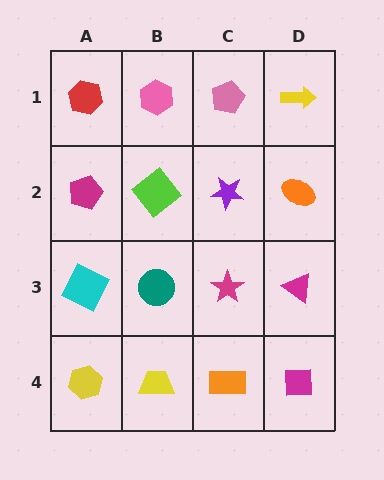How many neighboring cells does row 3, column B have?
4.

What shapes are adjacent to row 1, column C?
A purple star (row 2, column C), a pink hexagon (row 1, column B), a yellow arrow (row 1, column D).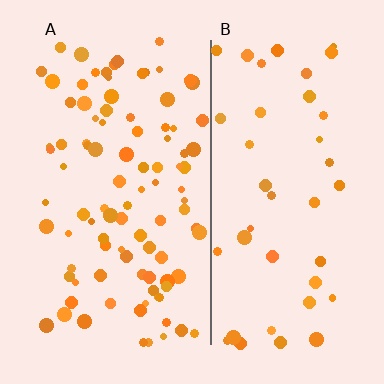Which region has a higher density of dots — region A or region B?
A (the left).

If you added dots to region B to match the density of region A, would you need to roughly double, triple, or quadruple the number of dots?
Approximately double.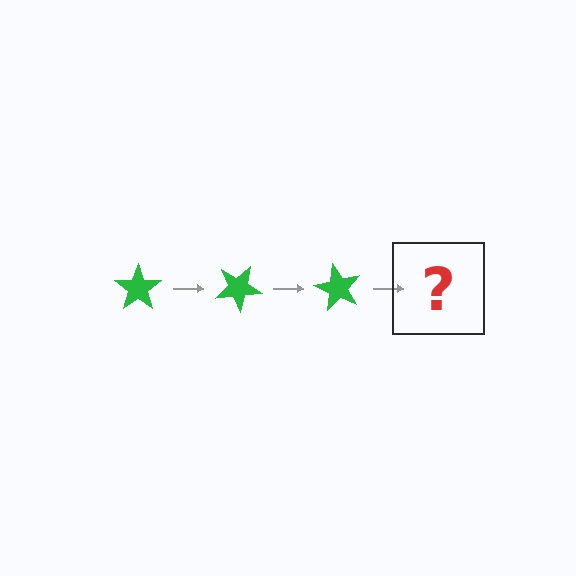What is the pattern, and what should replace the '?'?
The pattern is that the star rotates 30 degrees each step. The '?' should be a green star rotated 90 degrees.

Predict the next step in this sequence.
The next step is a green star rotated 90 degrees.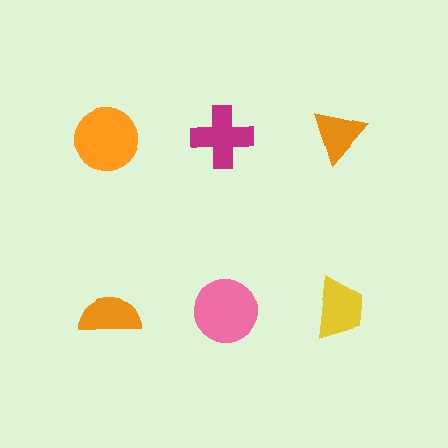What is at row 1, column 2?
A magenta cross.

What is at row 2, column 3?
A yellow trapezoid.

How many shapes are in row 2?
3 shapes.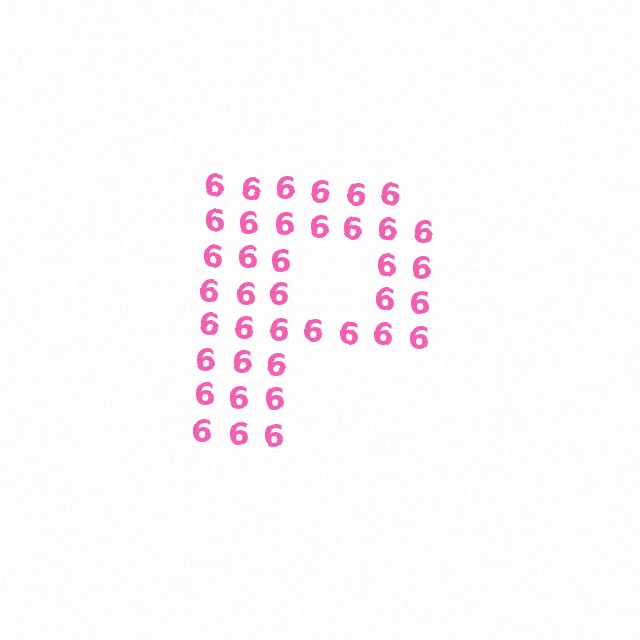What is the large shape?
The large shape is the letter P.